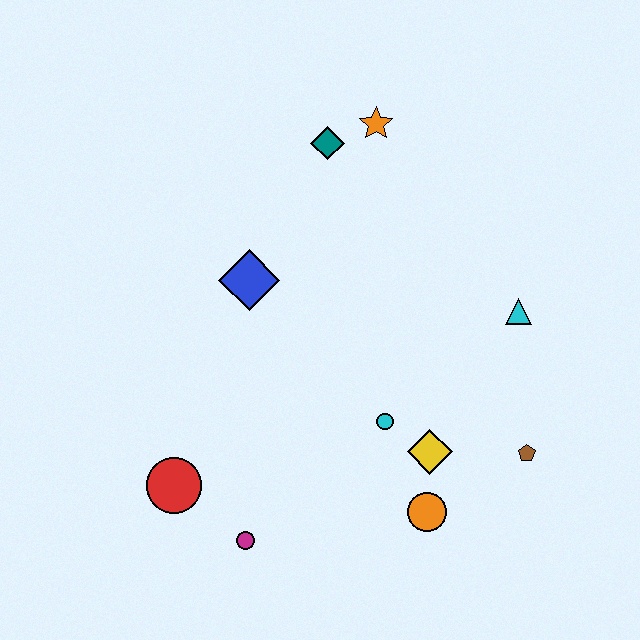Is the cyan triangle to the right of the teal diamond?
Yes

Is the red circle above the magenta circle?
Yes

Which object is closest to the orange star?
The teal diamond is closest to the orange star.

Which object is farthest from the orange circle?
The orange star is farthest from the orange circle.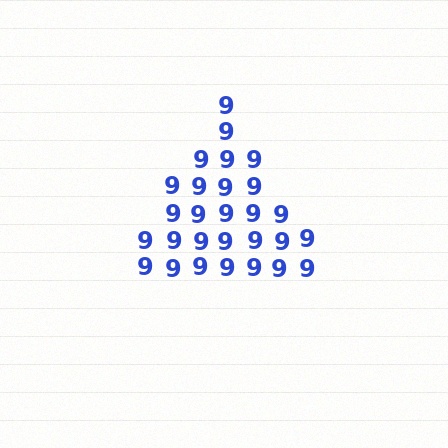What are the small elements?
The small elements are digit 9's.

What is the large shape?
The large shape is a triangle.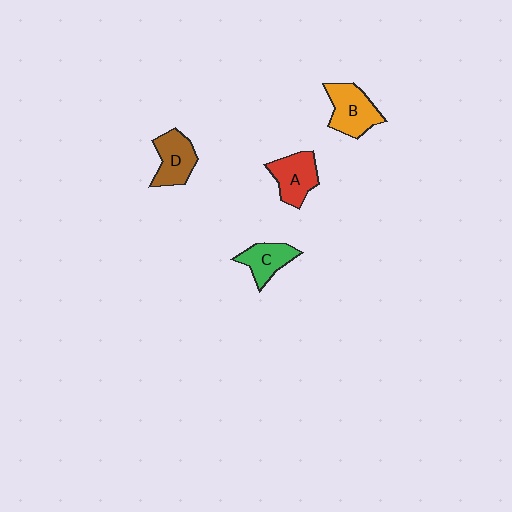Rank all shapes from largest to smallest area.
From largest to smallest: B (orange), A (red), D (brown), C (green).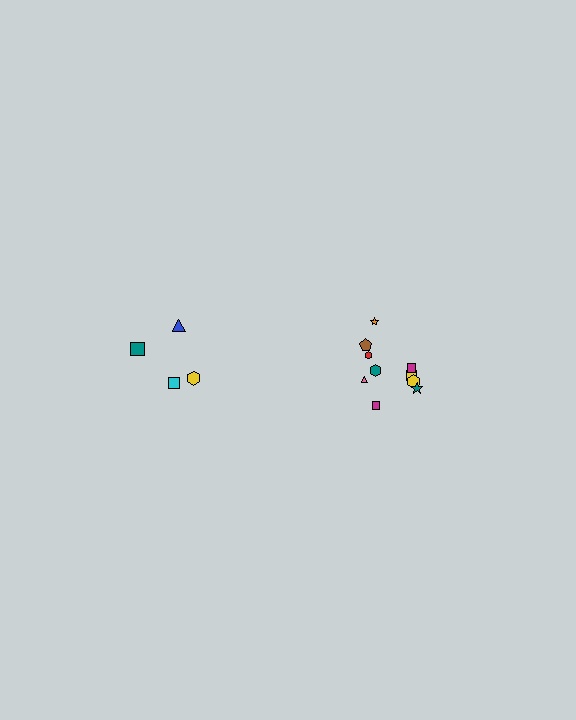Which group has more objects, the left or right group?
The right group.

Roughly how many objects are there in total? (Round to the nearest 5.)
Roughly 15 objects in total.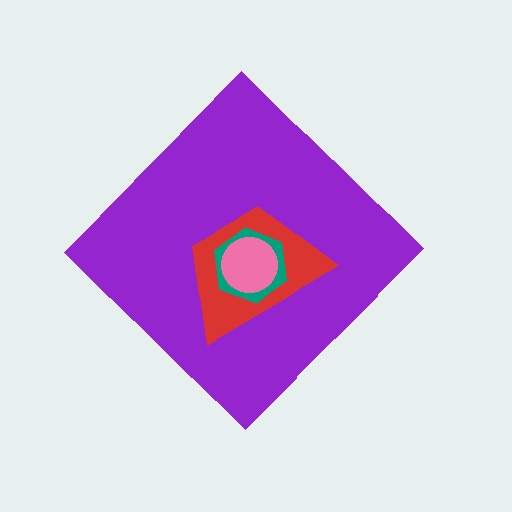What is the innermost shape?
The pink circle.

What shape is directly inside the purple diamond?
The red trapezoid.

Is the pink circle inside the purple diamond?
Yes.